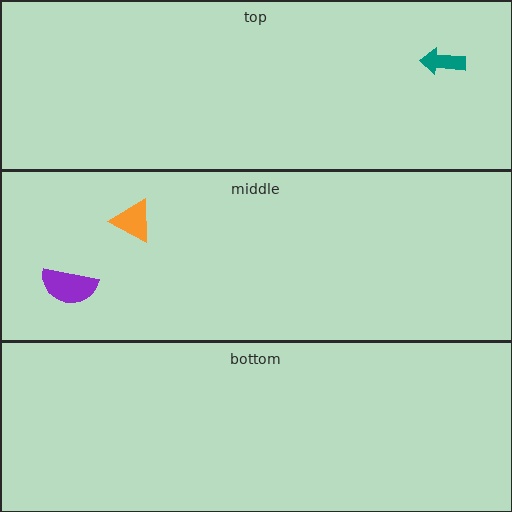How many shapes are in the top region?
1.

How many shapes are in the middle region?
2.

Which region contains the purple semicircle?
The middle region.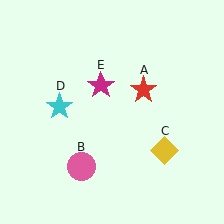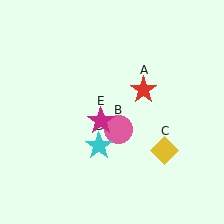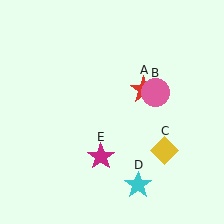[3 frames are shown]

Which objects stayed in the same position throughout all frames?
Red star (object A) and yellow diamond (object C) remained stationary.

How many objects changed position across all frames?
3 objects changed position: pink circle (object B), cyan star (object D), magenta star (object E).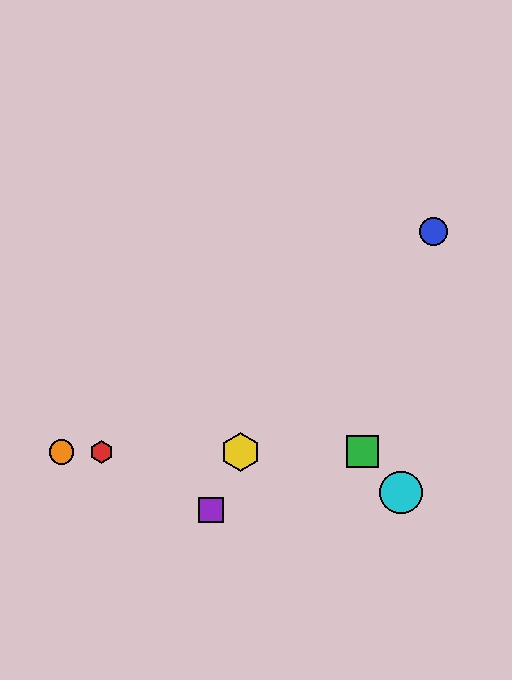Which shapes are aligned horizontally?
The red hexagon, the green square, the yellow hexagon, the orange circle are aligned horizontally.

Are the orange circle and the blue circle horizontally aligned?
No, the orange circle is at y≈452 and the blue circle is at y≈231.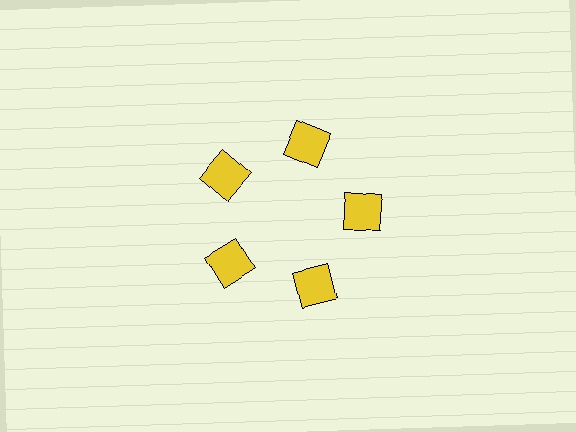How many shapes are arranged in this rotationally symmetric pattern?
There are 5 shapes, arranged in 5 groups of 1.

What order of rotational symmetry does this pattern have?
This pattern has 5-fold rotational symmetry.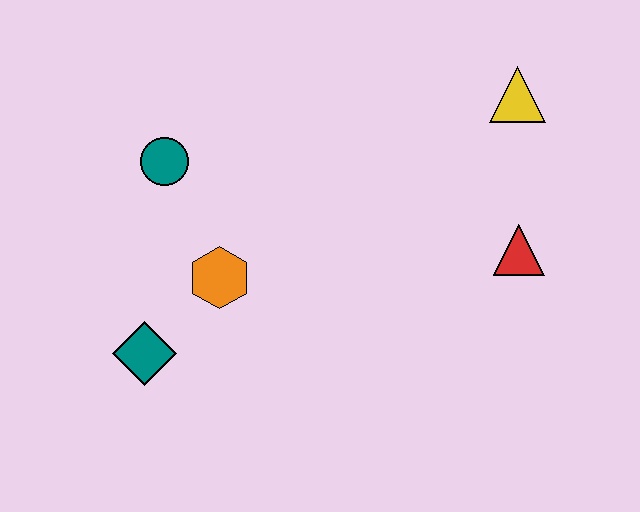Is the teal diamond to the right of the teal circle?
No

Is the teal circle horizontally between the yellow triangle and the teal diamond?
Yes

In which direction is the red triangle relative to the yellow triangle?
The red triangle is below the yellow triangle.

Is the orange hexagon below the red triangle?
Yes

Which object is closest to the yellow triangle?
The red triangle is closest to the yellow triangle.